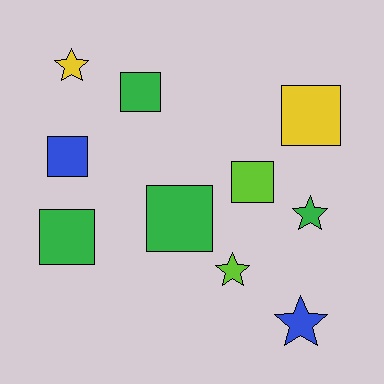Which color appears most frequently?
Green, with 4 objects.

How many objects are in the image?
There are 10 objects.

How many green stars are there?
There is 1 green star.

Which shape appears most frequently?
Square, with 6 objects.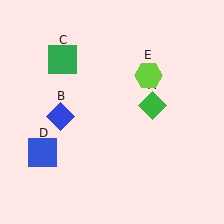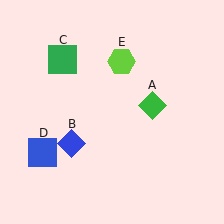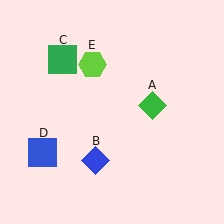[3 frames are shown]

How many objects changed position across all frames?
2 objects changed position: blue diamond (object B), lime hexagon (object E).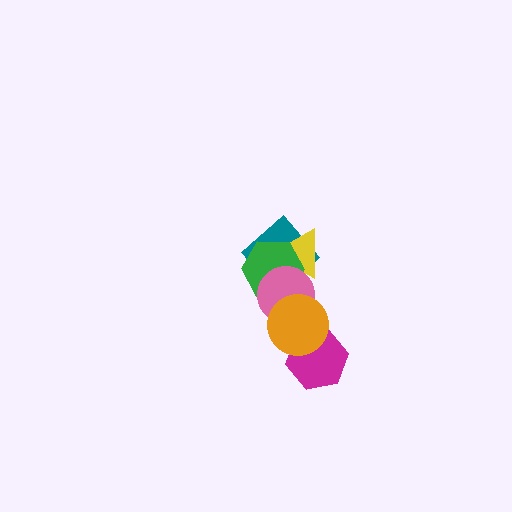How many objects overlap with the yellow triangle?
3 objects overlap with the yellow triangle.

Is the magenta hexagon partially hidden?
Yes, it is partially covered by another shape.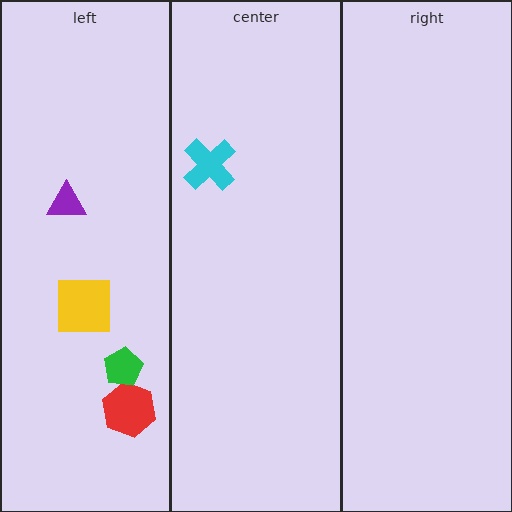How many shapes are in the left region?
4.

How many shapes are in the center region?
1.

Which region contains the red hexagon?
The left region.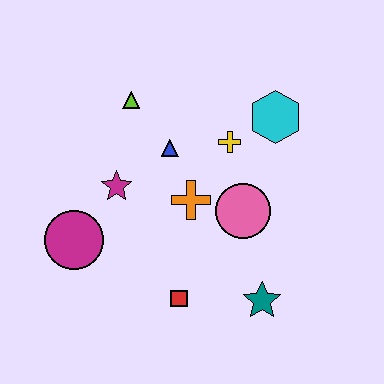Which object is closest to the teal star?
The red square is closest to the teal star.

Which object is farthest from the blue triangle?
The teal star is farthest from the blue triangle.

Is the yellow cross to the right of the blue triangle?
Yes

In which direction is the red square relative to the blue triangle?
The red square is below the blue triangle.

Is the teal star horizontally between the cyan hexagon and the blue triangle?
Yes